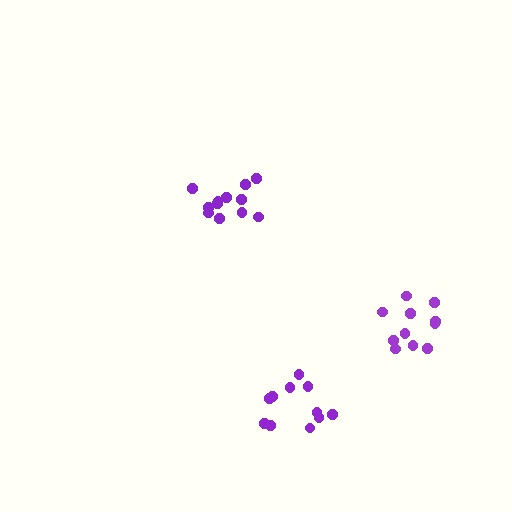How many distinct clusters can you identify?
There are 3 distinct clusters.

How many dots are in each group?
Group 1: 11 dots, Group 2: 12 dots, Group 3: 11 dots (34 total).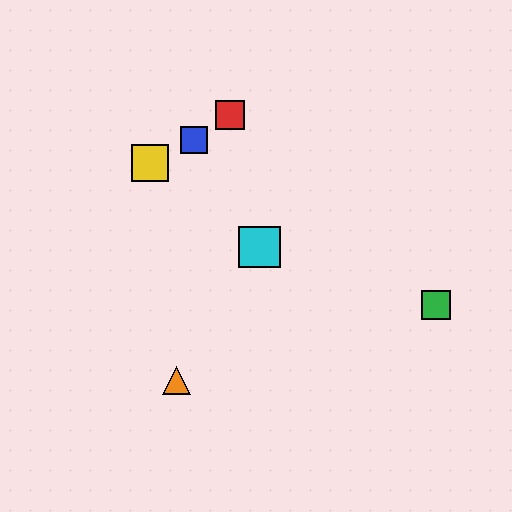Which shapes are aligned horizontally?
The purple triangle, the cyan square are aligned horizontally.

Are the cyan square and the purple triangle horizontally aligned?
Yes, both are at y≈247.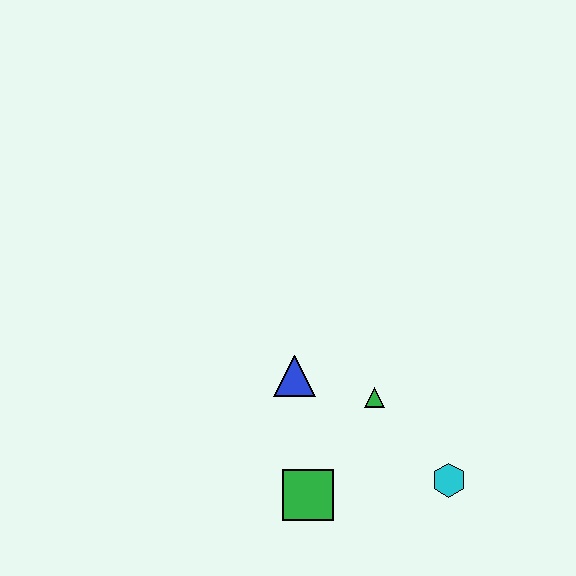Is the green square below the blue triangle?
Yes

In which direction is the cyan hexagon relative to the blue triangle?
The cyan hexagon is to the right of the blue triangle.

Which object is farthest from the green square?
The cyan hexagon is farthest from the green square.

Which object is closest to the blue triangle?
The green triangle is closest to the blue triangle.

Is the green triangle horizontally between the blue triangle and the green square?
No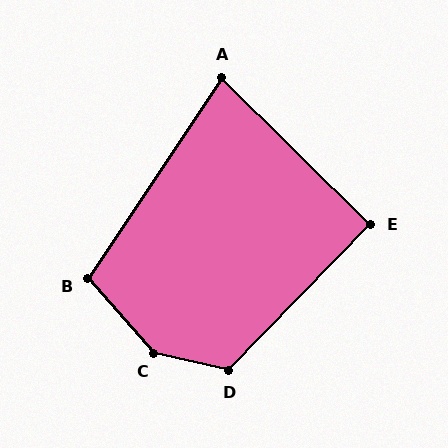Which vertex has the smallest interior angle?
A, at approximately 79 degrees.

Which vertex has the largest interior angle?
C, at approximately 145 degrees.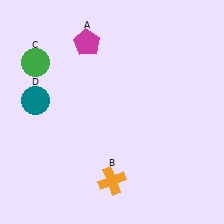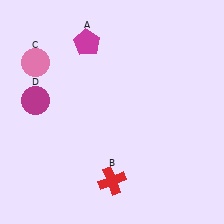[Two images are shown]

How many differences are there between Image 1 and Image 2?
There are 3 differences between the two images.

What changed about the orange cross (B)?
In Image 1, B is orange. In Image 2, it changed to red.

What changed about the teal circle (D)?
In Image 1, D is teal. In Image 2, it changed to magenta.